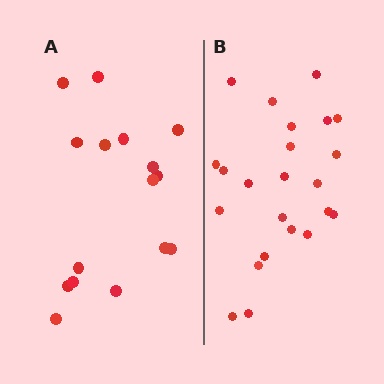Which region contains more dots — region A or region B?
Region B (the right region) has more dots.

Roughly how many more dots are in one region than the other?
Region B has roughly 8 or so more dots than region A.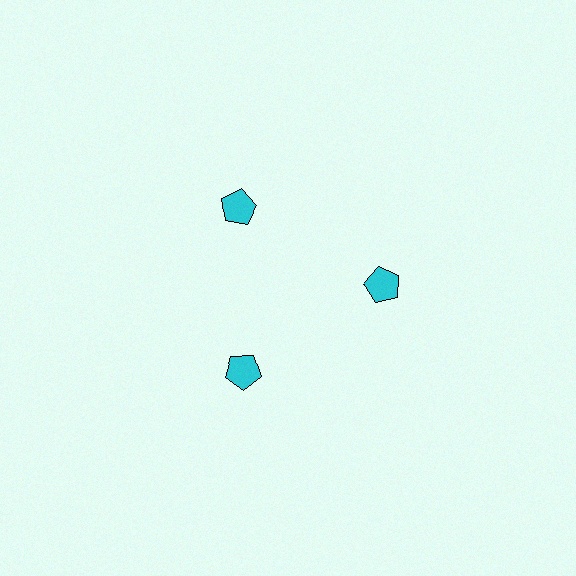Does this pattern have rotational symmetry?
Yes, this pattern has 3-fold rotational symmetry. It looks the same after rotating 120 degrees around the center.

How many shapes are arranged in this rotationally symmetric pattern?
There are 3 shapes, arranged in 3 groups of 1.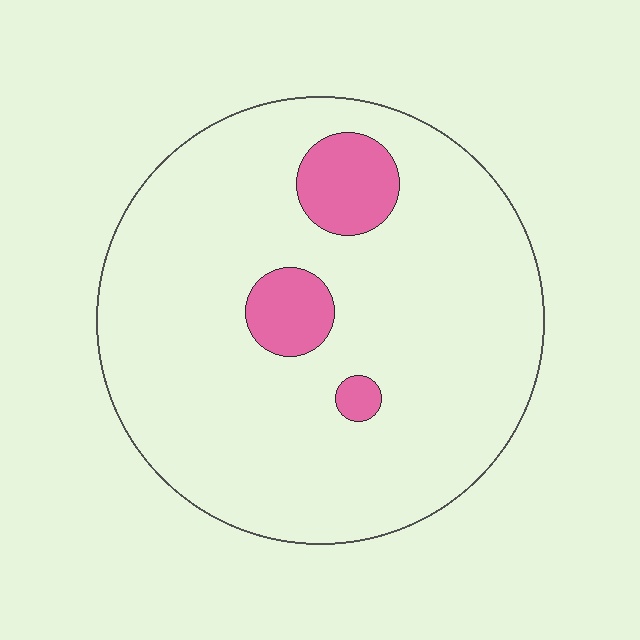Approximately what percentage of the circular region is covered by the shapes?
Approximately 10%.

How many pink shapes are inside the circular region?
3.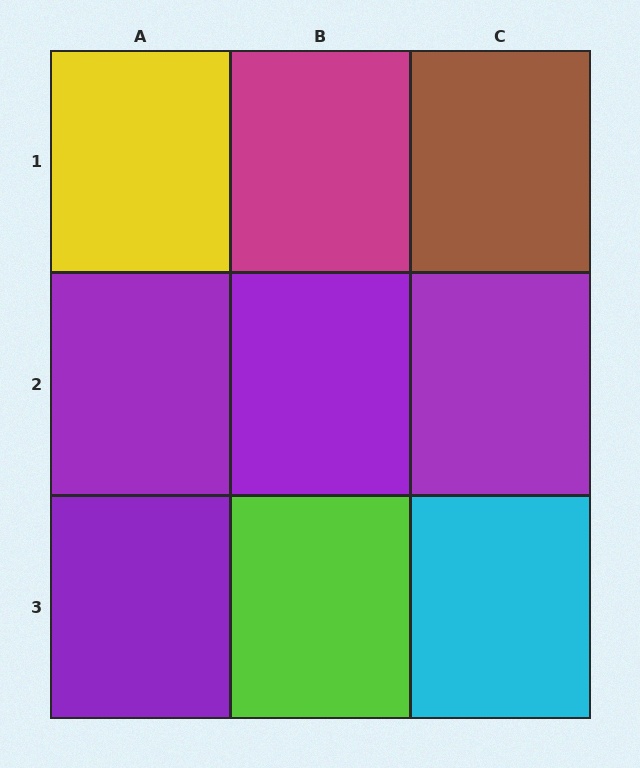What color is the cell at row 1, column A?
Yellow.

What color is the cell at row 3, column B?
Lime.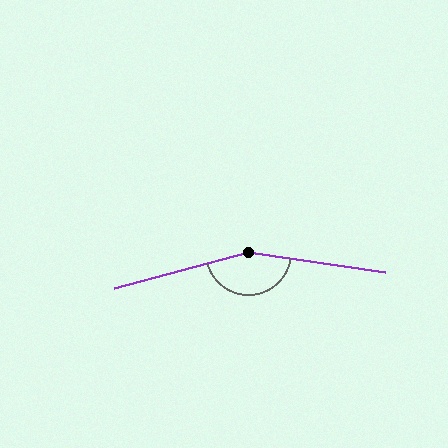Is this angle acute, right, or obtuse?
It is obtuse.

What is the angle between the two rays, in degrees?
Approximately 157 degrees.